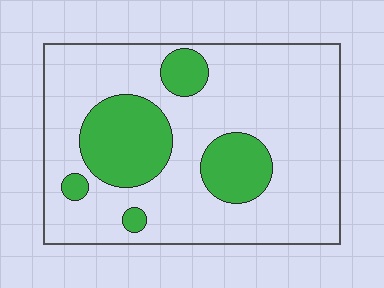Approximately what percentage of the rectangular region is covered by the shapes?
Approximately 25%.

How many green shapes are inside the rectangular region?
5.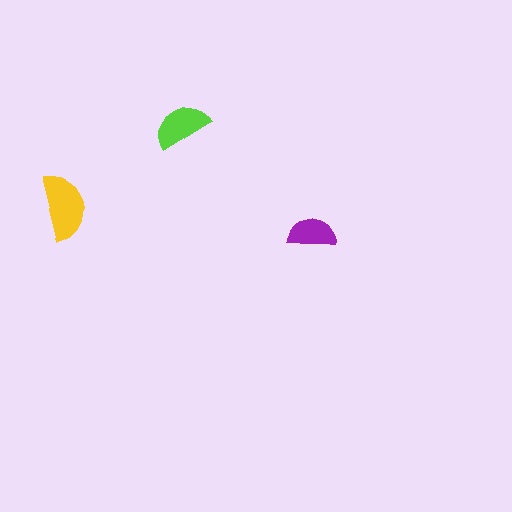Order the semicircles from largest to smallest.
the yellow one, the lime one, the purple one.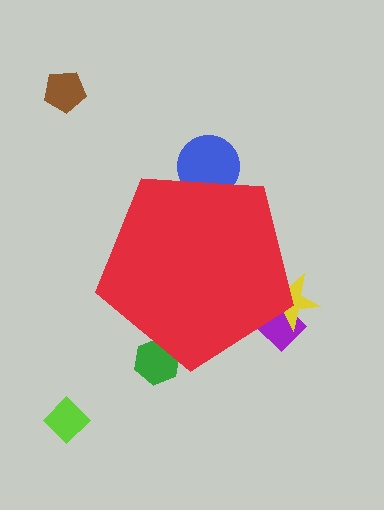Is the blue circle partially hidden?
Yes, the blue circle is partially hidden behind the red pentagon.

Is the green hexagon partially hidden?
Yes, the green hexagon is partially hidden behind the red pentagon.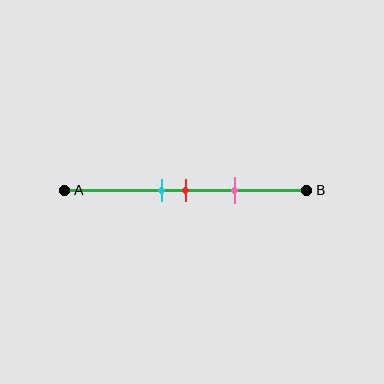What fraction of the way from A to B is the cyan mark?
The cyan mark is approximately 40% (0.4) of the way from A to B.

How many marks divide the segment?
There are 3 marks dividing the segment.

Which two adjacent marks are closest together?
The cyan and red marks are the closest adjacent pair.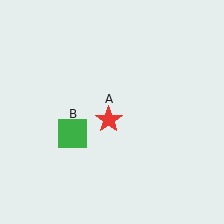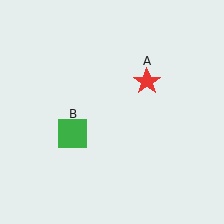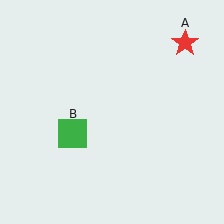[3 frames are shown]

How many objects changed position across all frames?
1 object changed position: red star (object A).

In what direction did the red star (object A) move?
The red star (object A) moved up and to the right.